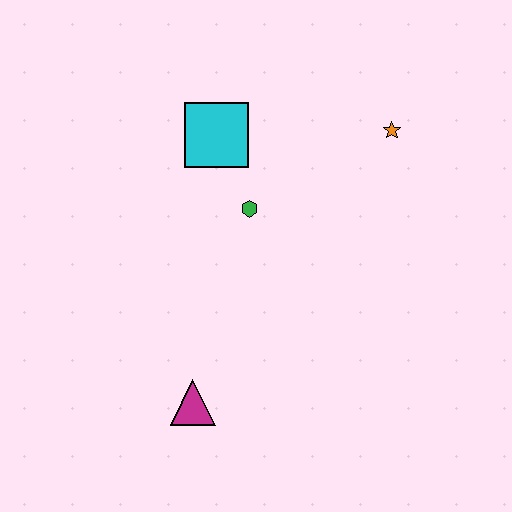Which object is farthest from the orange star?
The magenta triangle is farthest from the orange star.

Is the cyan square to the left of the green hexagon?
Yes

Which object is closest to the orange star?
The green hexagon is closest to the orange star.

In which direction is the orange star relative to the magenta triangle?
The orange star is above the magenta triangle.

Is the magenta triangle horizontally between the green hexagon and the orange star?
No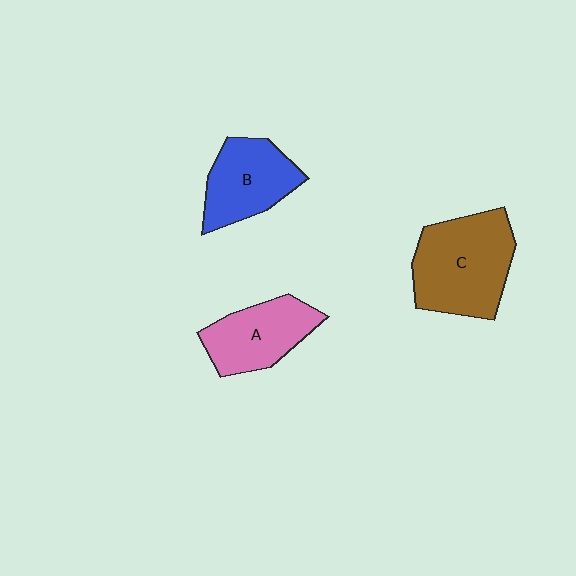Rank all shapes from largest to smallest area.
From largest to smallest: C (brown), B (blue), A (pink).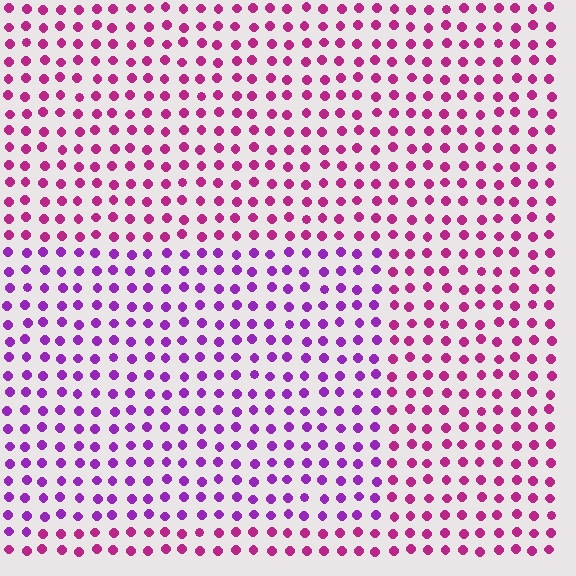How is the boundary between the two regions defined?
The boundary is defined purely by a slight shift in hue (about 34 degrees). Spacing, size, and orientation are identical on both sides.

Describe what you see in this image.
The image is filled with small magenta elements in a uniform arrangement. A rectangle-shaped region is visible where the elements are tinted to a slightly different hue, forming a subtle color boundary.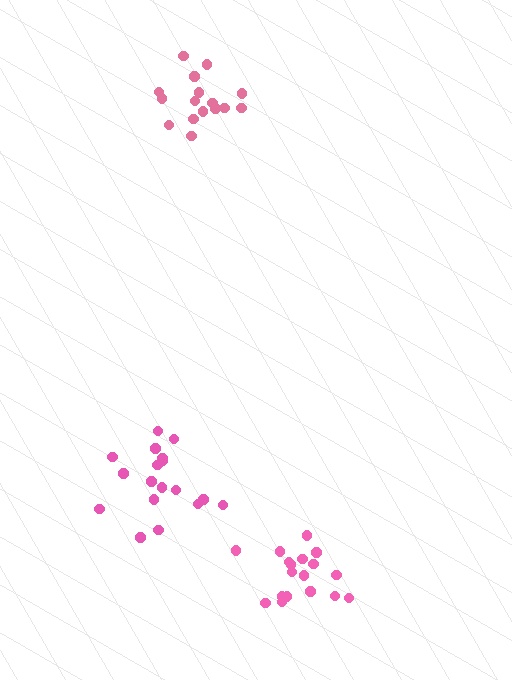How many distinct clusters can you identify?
There are 3 distinct clusters.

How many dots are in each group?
Group 1: 16 dots, Group 2: 18 dots, Group 3: 18 dots (52 total).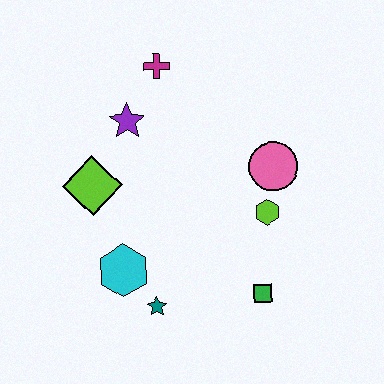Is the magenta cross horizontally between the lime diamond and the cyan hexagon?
No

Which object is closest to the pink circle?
The lime hexagon is closest to the pink circle.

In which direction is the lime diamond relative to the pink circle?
The lime diamond is to the left of the pink circle.